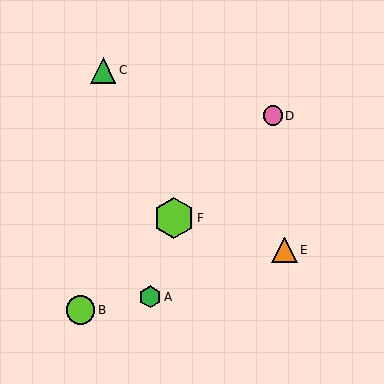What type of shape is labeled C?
Shape C is a green triangle.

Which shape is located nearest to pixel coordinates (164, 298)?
The green hexagon (labeled A) at (150, 297) is nearest to that location.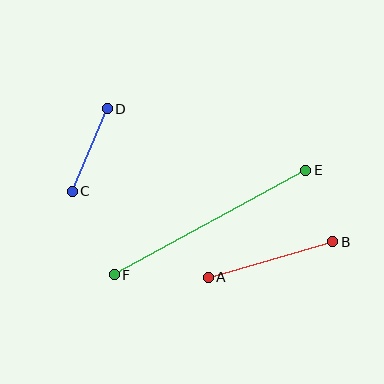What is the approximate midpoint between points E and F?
The midpoint is at approximately (210, 222) pixels.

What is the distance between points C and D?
The distance is approximately 90 pixels.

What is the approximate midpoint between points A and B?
The midpoint is at approximately (271, 259) pixels.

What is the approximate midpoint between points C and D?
The midpoint is at approximately (90, 150) pixels.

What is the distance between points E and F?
The distance is approximately 218 pixels.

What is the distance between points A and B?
The distance is approximately 129 pixels.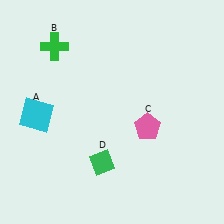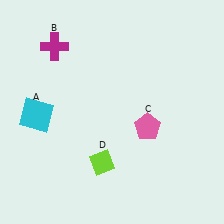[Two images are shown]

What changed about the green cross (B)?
In Image 1, B is green. In Image 2, it changed to magenta.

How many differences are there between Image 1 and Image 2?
There are 2 differences between the two images.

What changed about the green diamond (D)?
In Image 1, D is green. In Image 2, it changed to lime.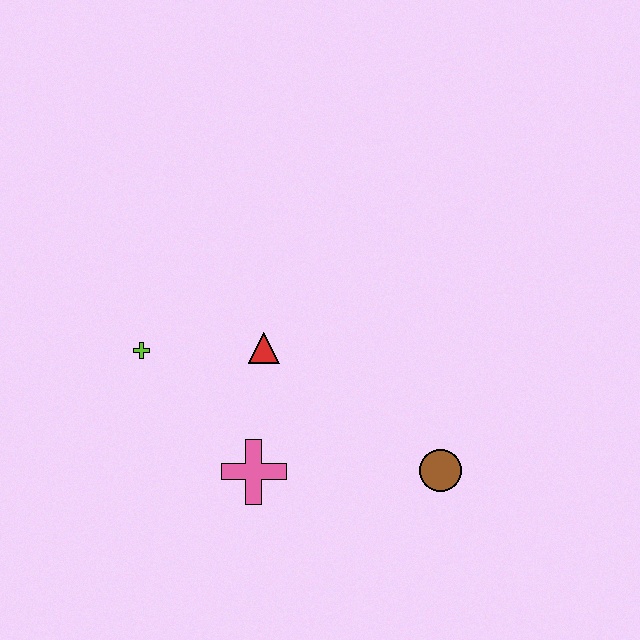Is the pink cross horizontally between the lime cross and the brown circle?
Yes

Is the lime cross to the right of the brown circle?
No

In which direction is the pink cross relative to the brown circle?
The pink cross is to the left of the brown circle.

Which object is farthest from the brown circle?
The lime cross is farthest from the brown circle.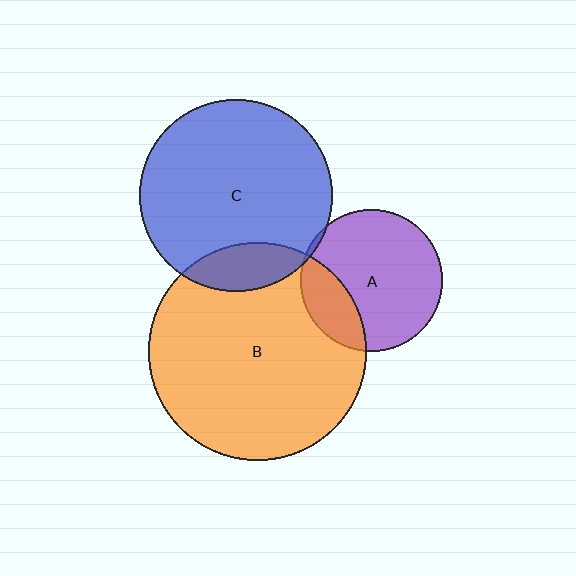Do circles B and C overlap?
Yes.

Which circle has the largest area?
Circle B (orange).